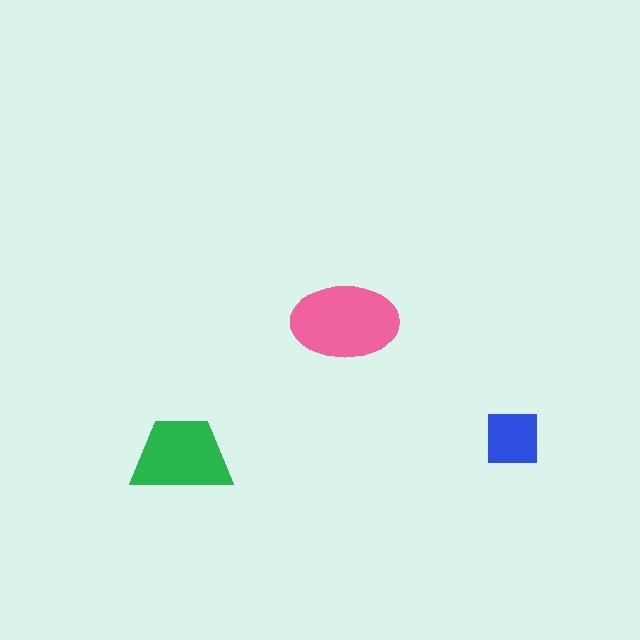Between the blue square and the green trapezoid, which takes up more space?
The green trapezoid.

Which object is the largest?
The pink ellipse.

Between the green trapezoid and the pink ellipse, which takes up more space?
The pink ellipse.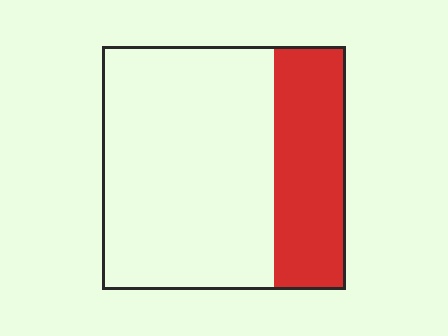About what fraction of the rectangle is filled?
About one third (1/3).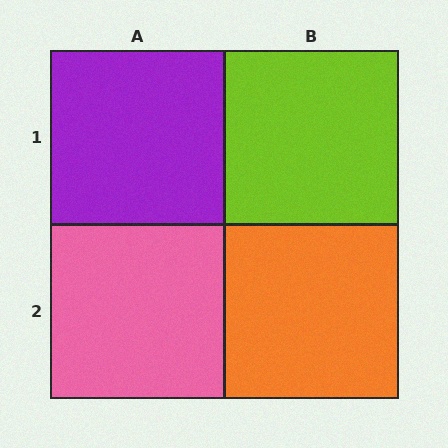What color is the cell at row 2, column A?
Pink.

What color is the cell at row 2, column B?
Orange.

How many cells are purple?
1 cell is purple.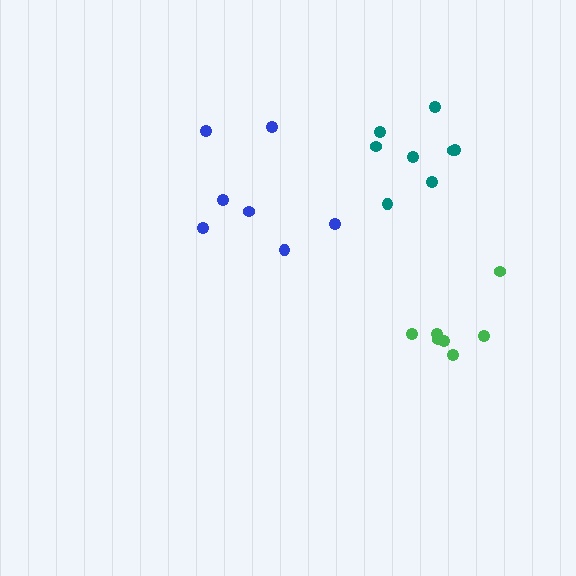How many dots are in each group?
Group 1: 7 dots, Group 2: 8 dots, Group 3: 7 dots (22 total).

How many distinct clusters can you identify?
There are 3 distinct clusters.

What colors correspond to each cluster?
The clusters are colored: green, teal, blue.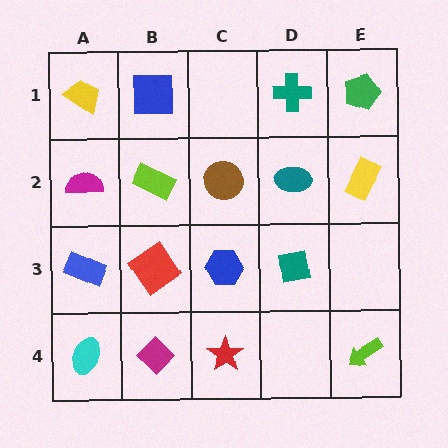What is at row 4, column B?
A magenta diamond.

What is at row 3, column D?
A teal square.